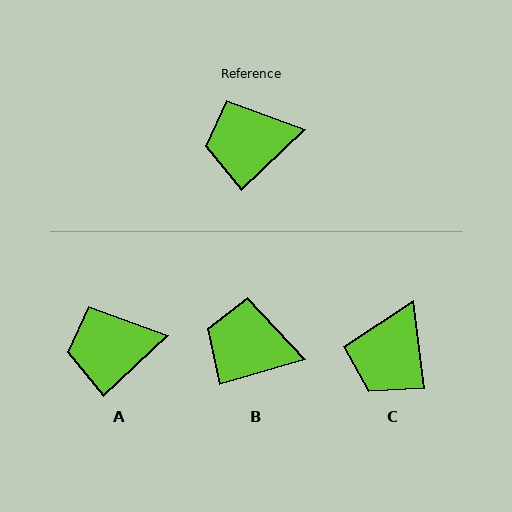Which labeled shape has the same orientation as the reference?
A.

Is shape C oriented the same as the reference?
No, it is off by about 54 degrees.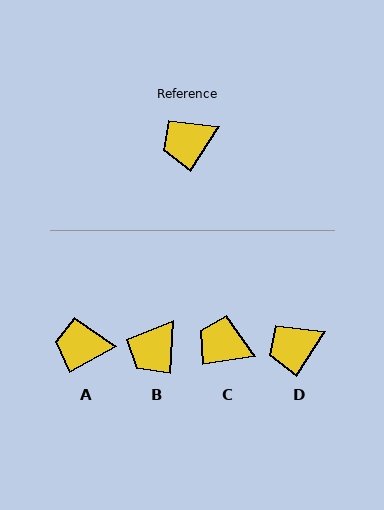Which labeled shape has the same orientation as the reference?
D.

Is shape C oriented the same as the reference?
No, it is off by about 48 degrees.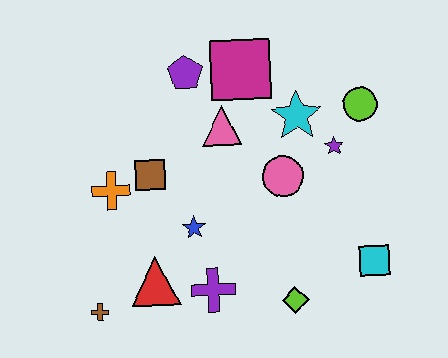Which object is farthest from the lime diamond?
The purple pentagon is farthest from the lime diamond.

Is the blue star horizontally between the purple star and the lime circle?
No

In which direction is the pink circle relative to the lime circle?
The pink circle is to the left of the lime circle.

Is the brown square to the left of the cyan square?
Yes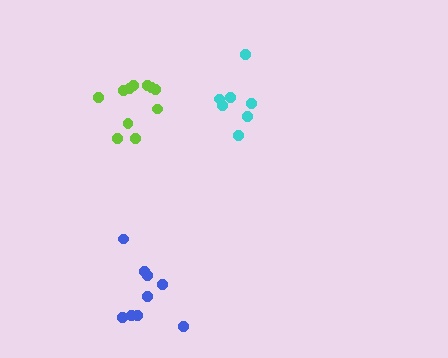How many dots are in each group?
Group 1: 9 dots, Group 2: 7 dots, Group 3: 11 dots (27 total).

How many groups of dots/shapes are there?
There are 3 groups.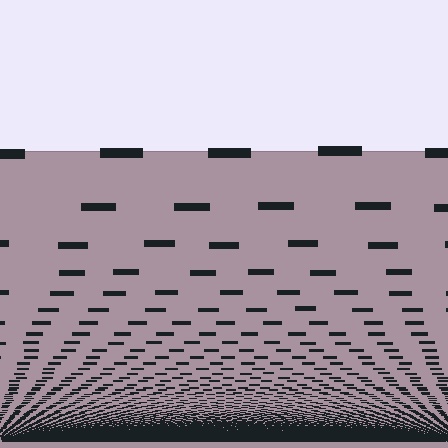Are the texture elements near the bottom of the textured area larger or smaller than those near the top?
Smaller. The gradient is inverted — elements near the bottom are smaller and denser.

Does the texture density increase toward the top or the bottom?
Density increases toward the bottom.